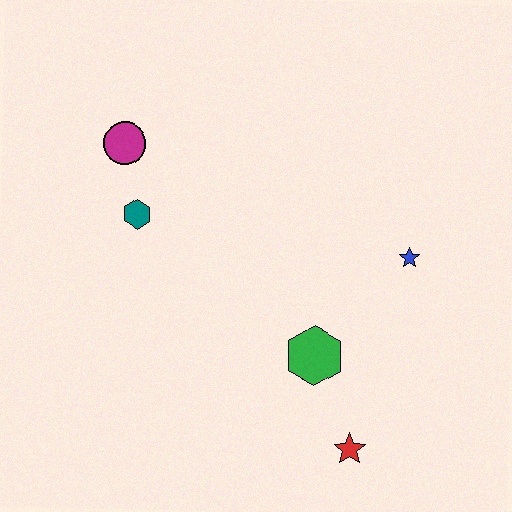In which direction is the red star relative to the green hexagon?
The red star is below the green hexagon.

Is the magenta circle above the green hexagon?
Yes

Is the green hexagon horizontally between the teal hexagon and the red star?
Yes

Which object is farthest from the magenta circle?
The red star is farthest from the magenta circle.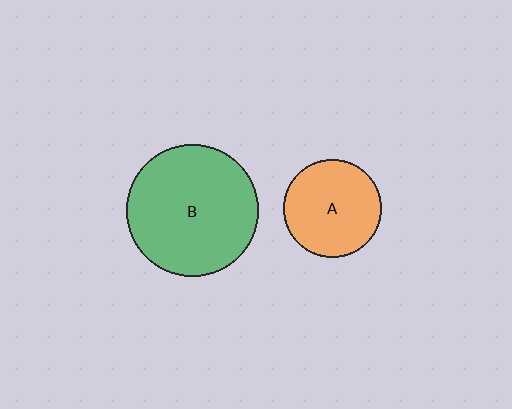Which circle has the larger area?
Circle B (green).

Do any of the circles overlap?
No, none of the circles overlap.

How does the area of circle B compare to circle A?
Approximately 1.8 times.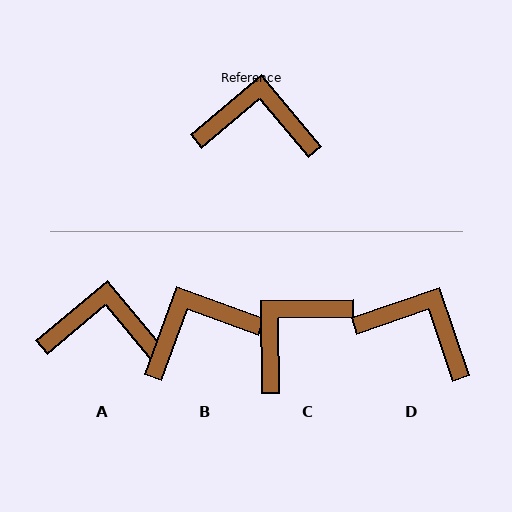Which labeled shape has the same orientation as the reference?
A.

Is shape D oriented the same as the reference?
No, it is off by about 21 degrees.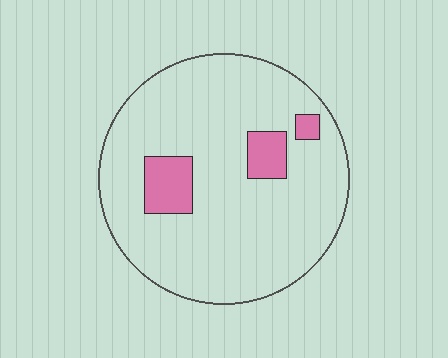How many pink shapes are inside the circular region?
3.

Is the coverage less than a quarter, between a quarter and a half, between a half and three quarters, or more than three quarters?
Less than a quarter.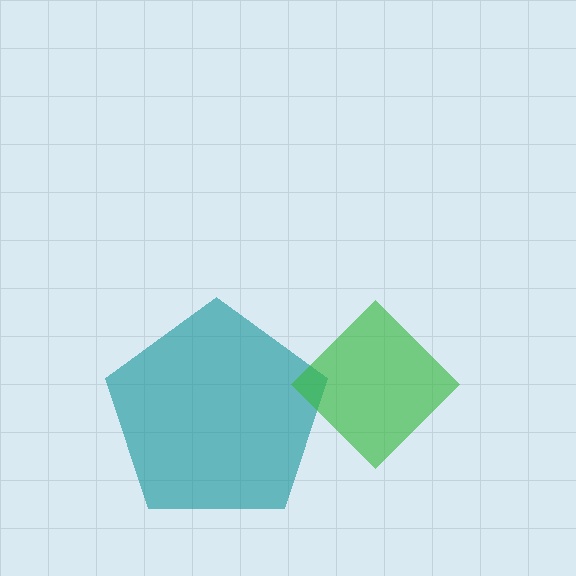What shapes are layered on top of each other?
The layered shapes are: a teal pentagon, a green diamond.